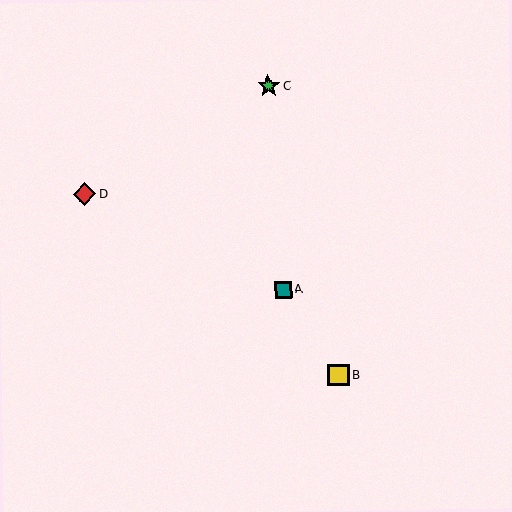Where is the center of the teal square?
The center of the teal square is at (283, 290).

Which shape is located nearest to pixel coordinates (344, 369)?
The yellow square (labeled B) at (338, 375) is nearest to that location.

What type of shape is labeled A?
Shape A is a teal square.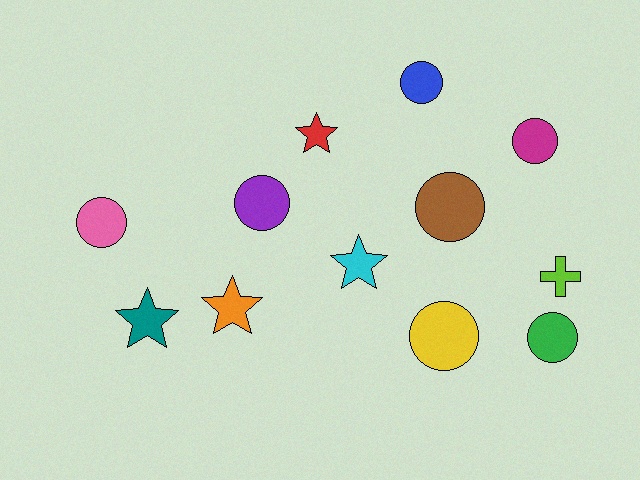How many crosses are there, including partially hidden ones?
There is 1 cross.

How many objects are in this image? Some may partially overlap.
There are 12 objects.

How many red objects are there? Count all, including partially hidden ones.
There is 1 red object.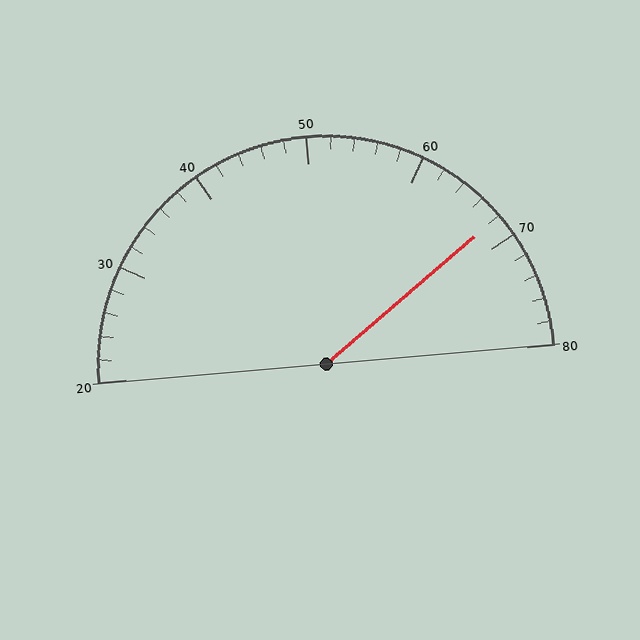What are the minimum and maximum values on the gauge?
The gauge ranges from 20 to 80.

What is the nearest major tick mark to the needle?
The nearest major tick mark is 70.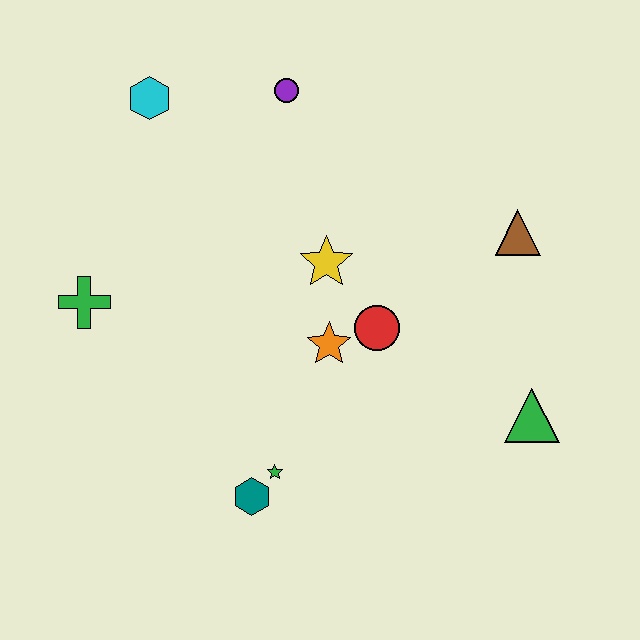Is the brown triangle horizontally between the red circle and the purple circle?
No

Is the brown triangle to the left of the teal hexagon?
No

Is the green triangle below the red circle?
Yes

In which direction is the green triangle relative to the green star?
The green triangle is to the right of the green star.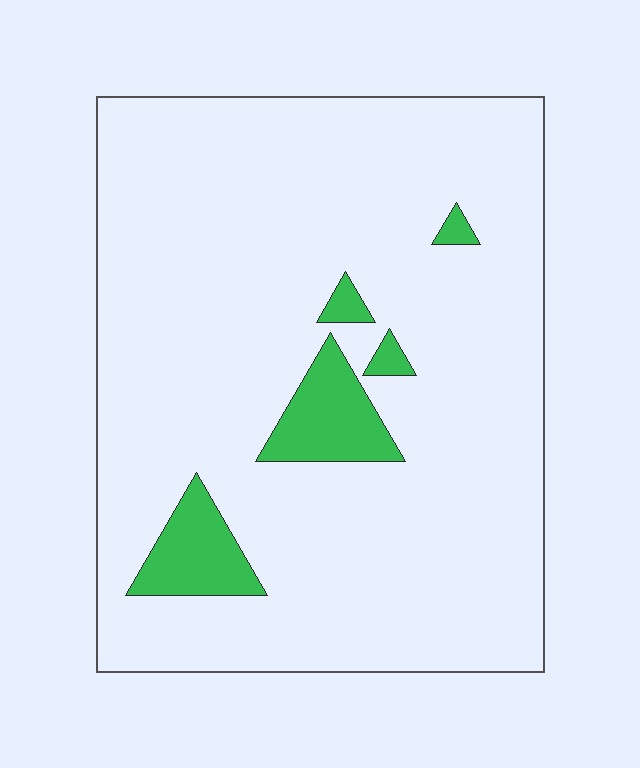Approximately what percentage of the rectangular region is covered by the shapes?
Approximately 10%.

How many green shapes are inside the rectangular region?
5.